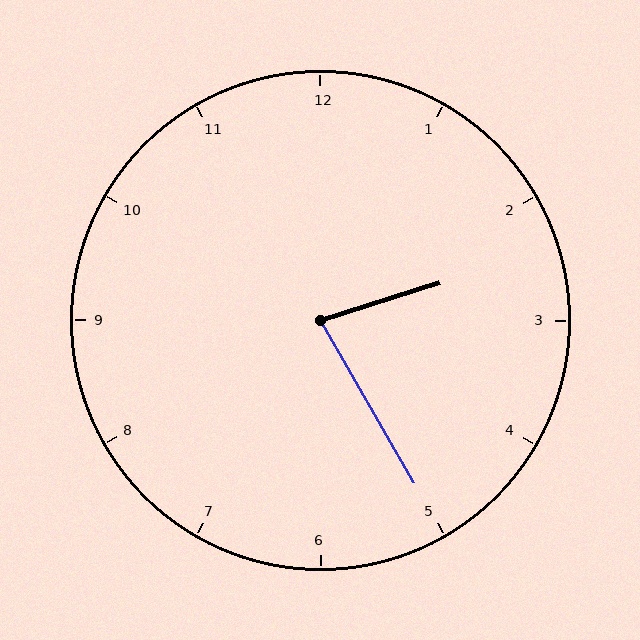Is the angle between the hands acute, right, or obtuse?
It is acute.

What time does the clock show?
2:25.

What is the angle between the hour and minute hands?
Approximately 78 degrees.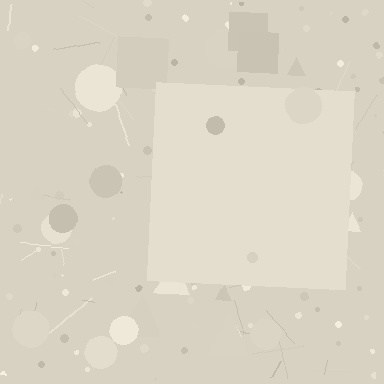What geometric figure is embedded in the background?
A square is embedded in the background.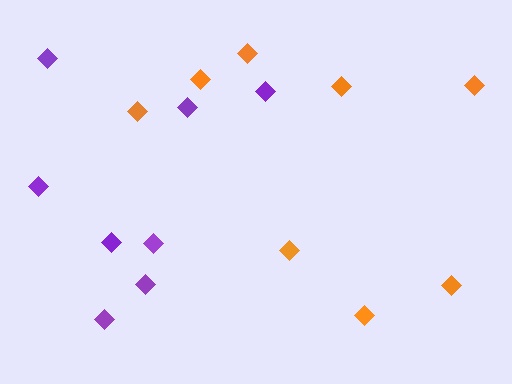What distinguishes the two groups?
There are 2 groups: one group of purple diamonds (8) and one group of orange diamonds (8).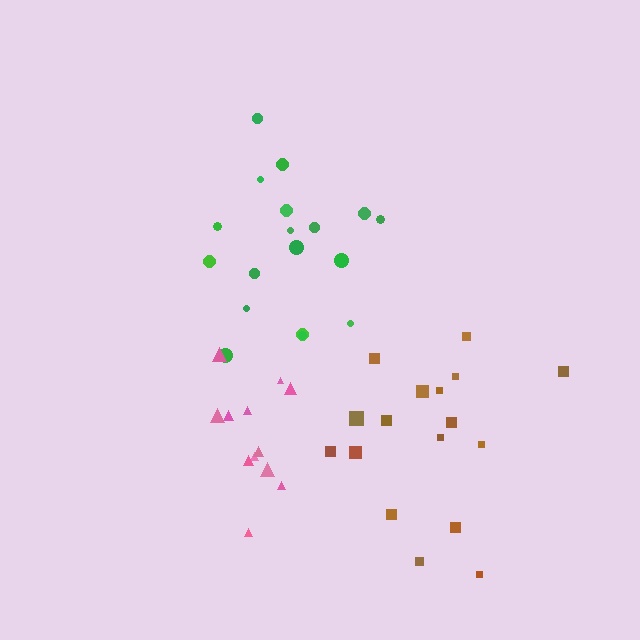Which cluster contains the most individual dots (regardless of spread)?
Green (18).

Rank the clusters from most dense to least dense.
pink, green, brown.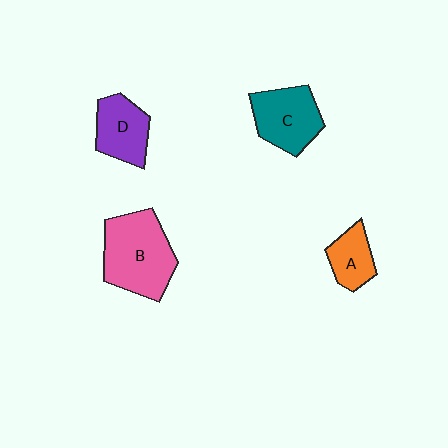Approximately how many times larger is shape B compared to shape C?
Approximately 1.4 times.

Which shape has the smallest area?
Shape A (orange).